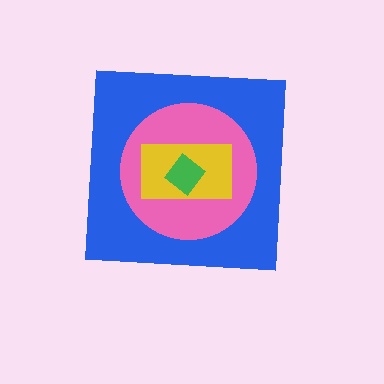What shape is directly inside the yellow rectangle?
The green diamond.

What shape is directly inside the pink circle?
The yellow rectangle.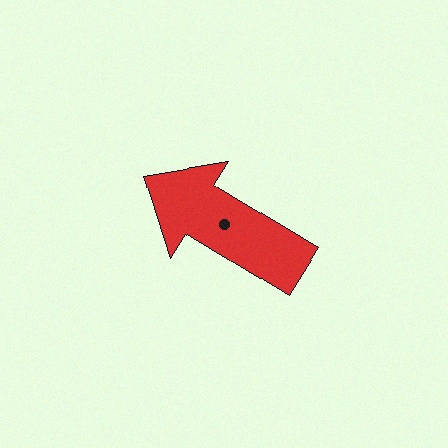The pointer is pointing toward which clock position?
Roughly 10 o'clock.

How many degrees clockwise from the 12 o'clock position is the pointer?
Approximately 302 degrees.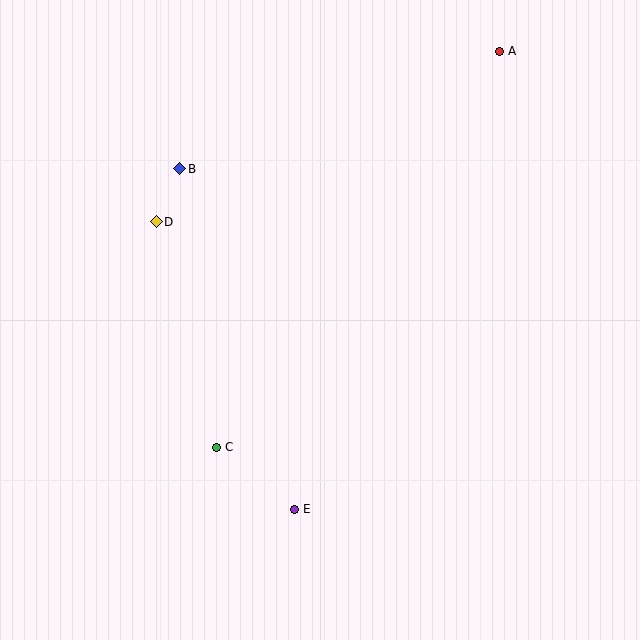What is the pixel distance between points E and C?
The distance between E and C is 100 pixels.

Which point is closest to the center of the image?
Point C at (217, 447) is closest to the center.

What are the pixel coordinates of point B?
Point B is at (180, 169).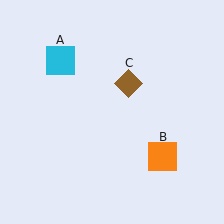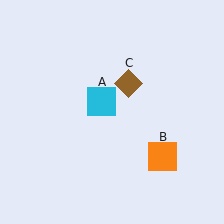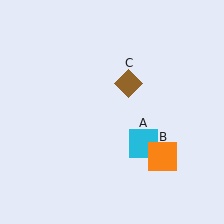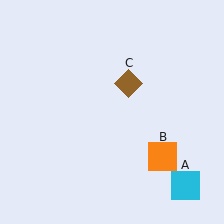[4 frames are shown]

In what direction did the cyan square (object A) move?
The cyan square (object A) moved down and to the right.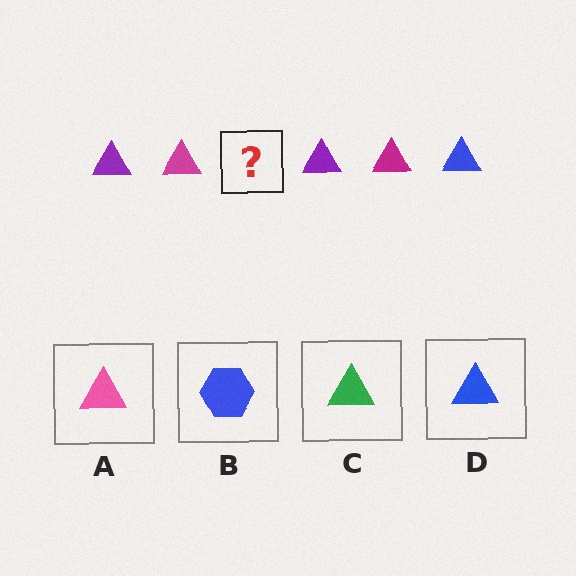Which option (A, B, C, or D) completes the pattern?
D.